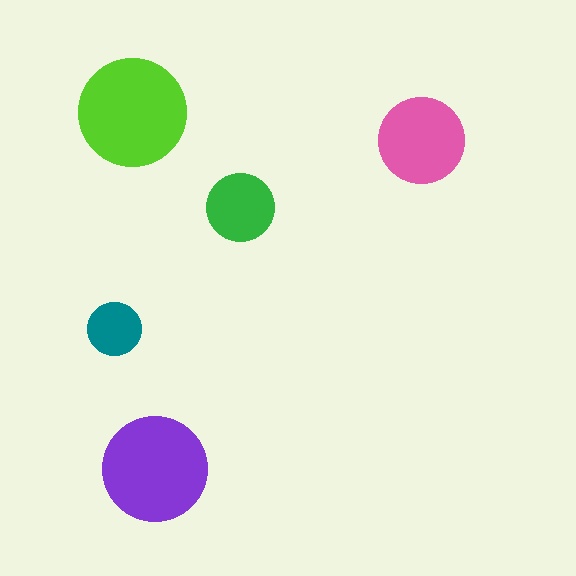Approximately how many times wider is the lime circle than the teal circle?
About 2 times wider.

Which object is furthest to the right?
The pink circle is rightmost.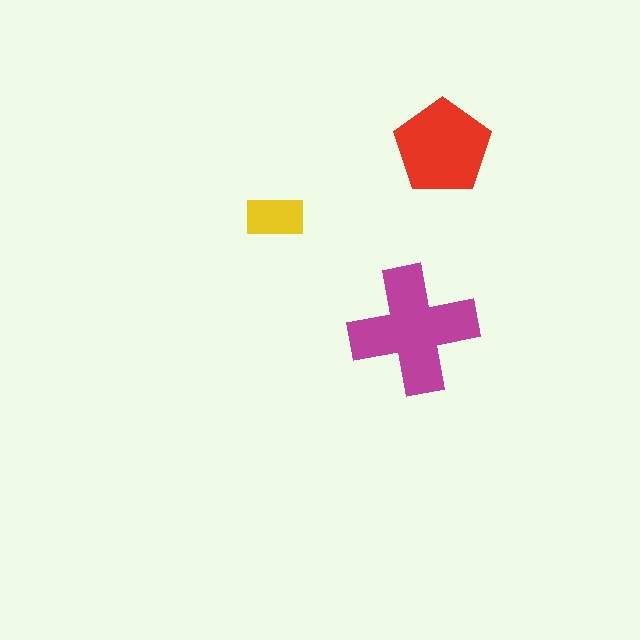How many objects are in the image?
There are 3 objects in the image.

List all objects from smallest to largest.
The yellow rectangle, the red pentagon, the magenta cross.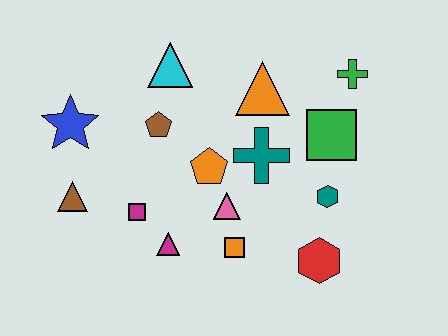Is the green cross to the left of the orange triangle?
No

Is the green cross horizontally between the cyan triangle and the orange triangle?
No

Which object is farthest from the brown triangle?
The green cross is farthest from the brown triangle.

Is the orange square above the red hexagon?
Yes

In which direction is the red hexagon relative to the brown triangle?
The red hexagon is to the right of the brown triangle.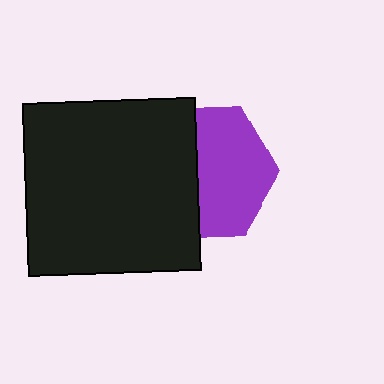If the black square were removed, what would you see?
You would see the complete purple hexagon.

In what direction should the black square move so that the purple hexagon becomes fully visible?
The black square should move left. That is the shortest direction to clear the overlap and leave the purple hexagon fully visible.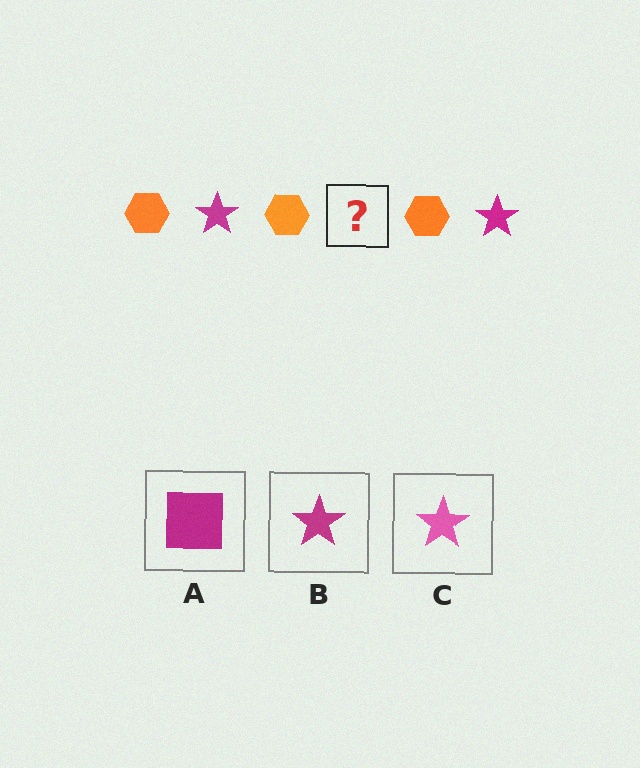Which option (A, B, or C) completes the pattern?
B.